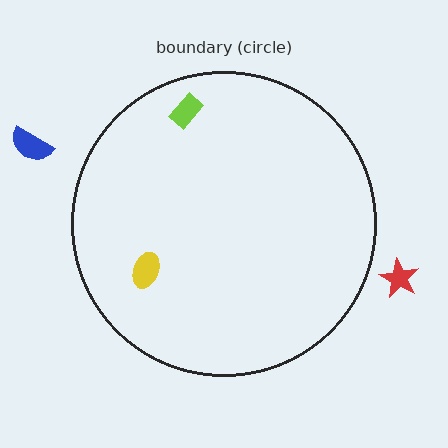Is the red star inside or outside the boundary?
Outside.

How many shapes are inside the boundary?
2 inside, 2 outside.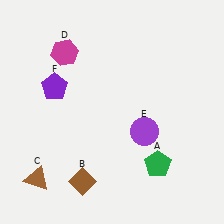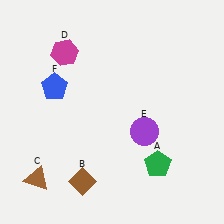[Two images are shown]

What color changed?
The pentagon (F) changed from purple in Image 1 to blue in Image 2.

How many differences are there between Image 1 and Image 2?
There is 1 difference between the two images.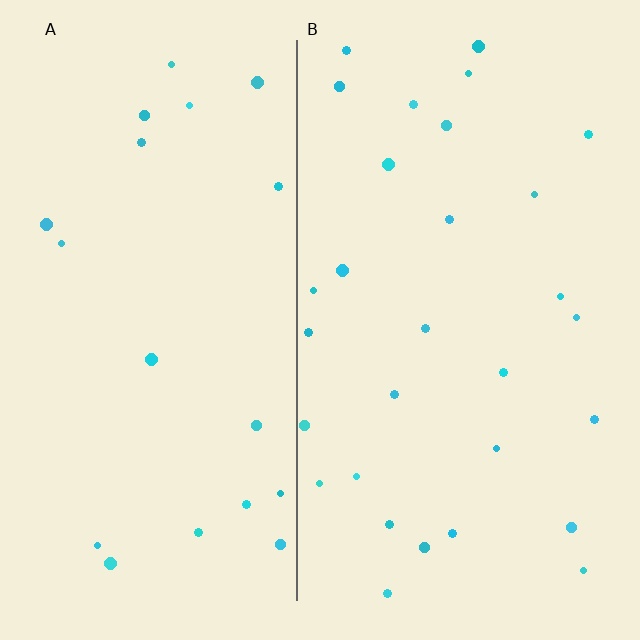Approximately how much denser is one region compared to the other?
Approximately 1.5× — region B over region A.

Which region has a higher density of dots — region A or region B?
B (the right).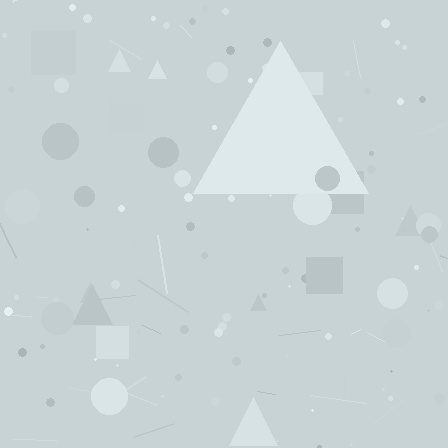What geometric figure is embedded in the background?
A triangle is embedded in the background.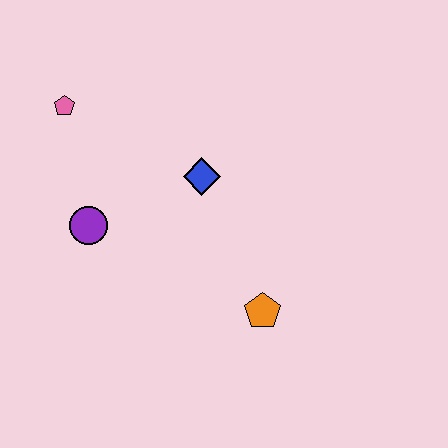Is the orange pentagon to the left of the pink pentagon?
No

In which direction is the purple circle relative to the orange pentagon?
The purple circle is to the left of the orange pentagon.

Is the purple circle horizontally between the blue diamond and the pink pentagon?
Yes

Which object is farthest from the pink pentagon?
The orange pentagon is farthest from the pink pentagon.